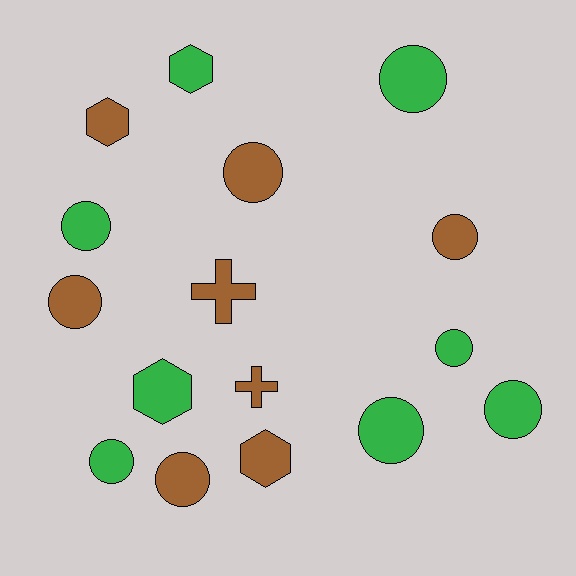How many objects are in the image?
There are 16 objects.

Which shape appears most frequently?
Circle, with 10 objects.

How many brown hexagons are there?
There are 2 brown hexagons.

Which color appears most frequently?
Brown, with 8 objects.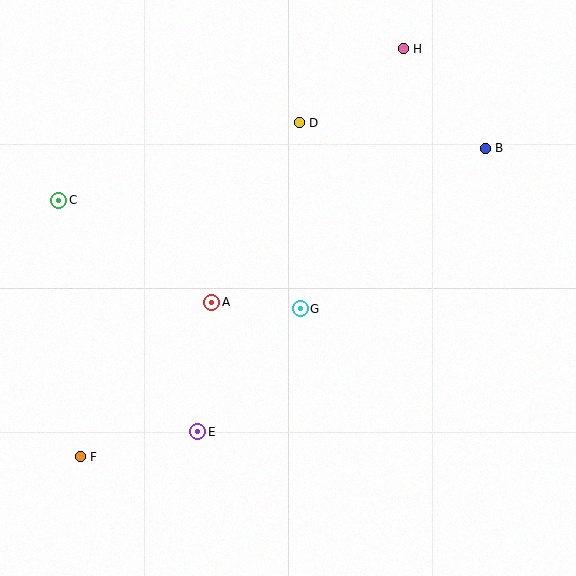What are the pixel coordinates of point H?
Point H is at (403, 49).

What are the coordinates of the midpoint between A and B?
The midpoint between A and B is at (348, 225).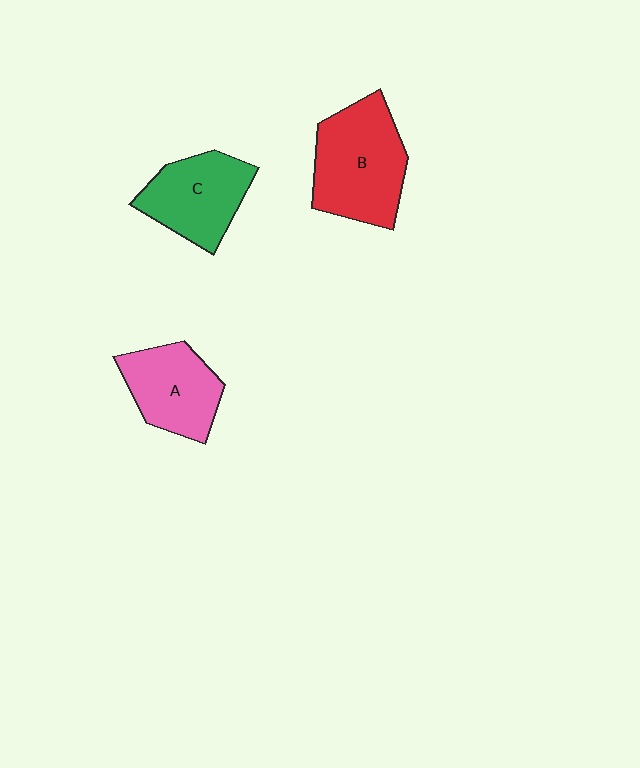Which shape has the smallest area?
Shape A (pink).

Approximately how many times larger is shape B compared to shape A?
Approximately 1.4 times.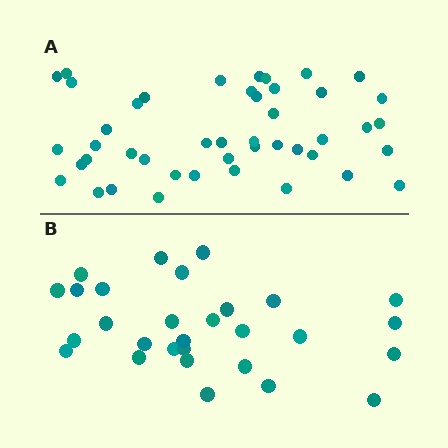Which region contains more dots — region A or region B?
Region A (the top region) has more dots.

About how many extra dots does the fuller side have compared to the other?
Region A has approximately 15 more dots than region B.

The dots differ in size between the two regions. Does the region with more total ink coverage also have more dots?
No. Region B has more total ink coverage because its dots are larger, but region A actually contains more individual dots. Total area can be misleading — the number of items is what matters here.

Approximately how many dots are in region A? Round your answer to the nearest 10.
About 40 dots. (The exact count is 45, which rounds to 40.)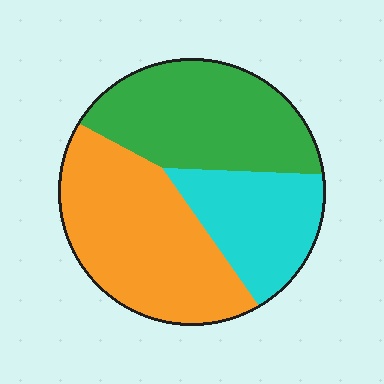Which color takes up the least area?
Cyan, at roughly 25%.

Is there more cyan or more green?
Green.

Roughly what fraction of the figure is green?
Green covers 35% of the figure.